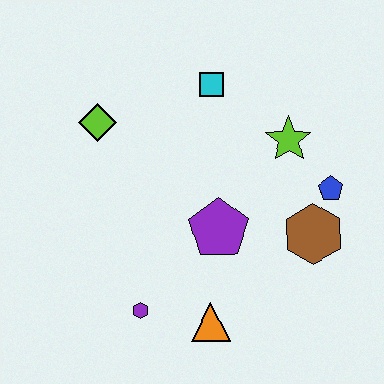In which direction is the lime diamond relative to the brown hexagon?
The lime diamond is to the left of the brown hexagon.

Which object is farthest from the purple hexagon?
The cyan square is farthest from the purple hexagon.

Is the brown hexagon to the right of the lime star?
Yes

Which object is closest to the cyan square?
The lime star is closest to the cyan square.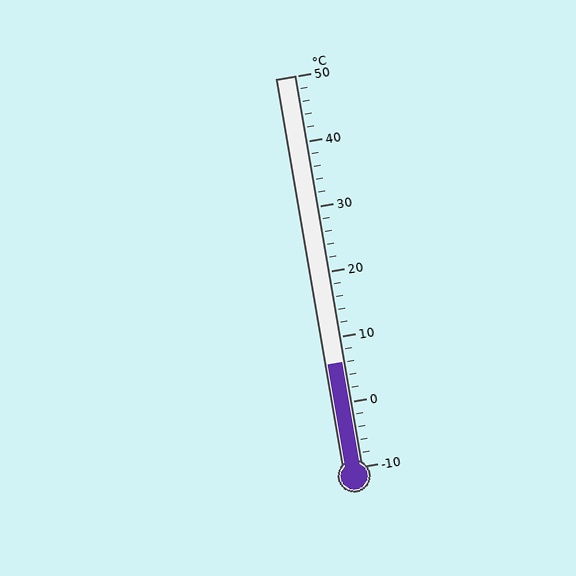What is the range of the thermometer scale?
The thermometer scale ranges from -10°C to 50°C.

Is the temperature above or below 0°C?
The temperature is above 0°C.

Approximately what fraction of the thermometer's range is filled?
The thermometer is filled to approximately 25% of its range.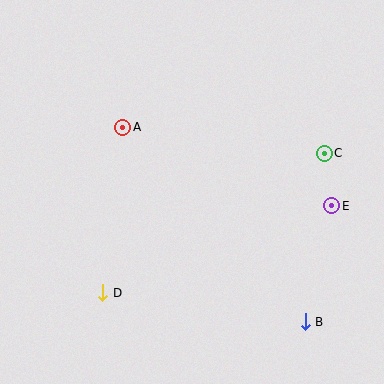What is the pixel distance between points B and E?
The distance between B and E is 119 pixels.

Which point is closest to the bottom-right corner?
Point B is closest to the bottom-right corner.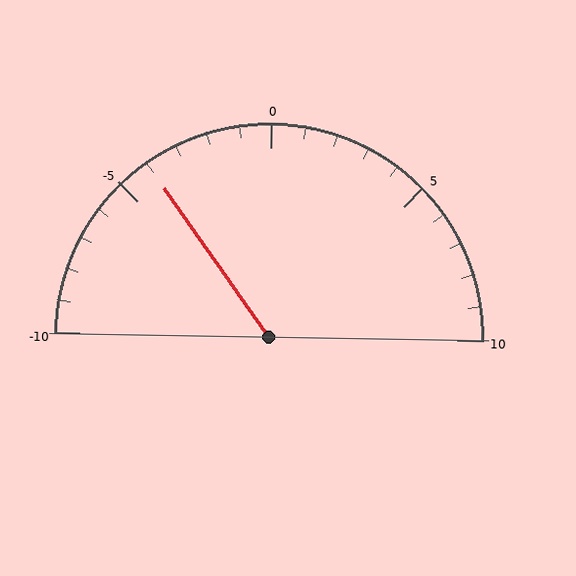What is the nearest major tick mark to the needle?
The nearest major tick mark is -5.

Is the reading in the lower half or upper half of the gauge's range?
The reading is in the lower half of the range (-10 to 10).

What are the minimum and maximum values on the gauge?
The gauge ranges from -10 to 10.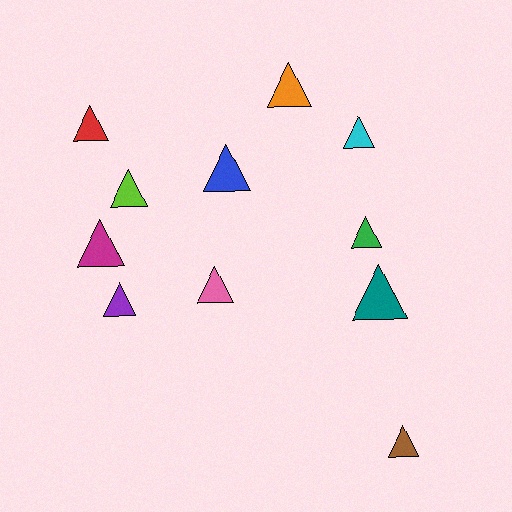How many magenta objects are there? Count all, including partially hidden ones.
There is 1 magenta object.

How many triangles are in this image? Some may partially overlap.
There are 11 triangles.